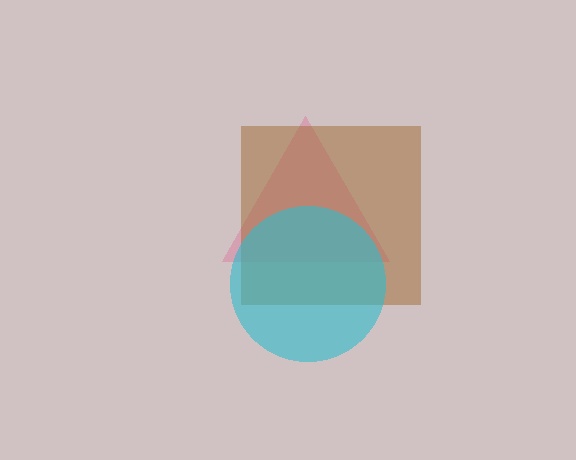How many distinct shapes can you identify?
There are 3 distinct shapes: a pink triangle, a brown square, a cyan circle.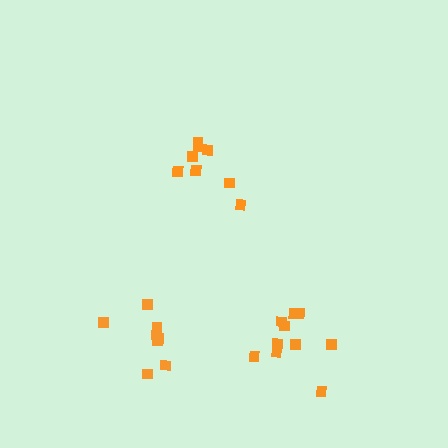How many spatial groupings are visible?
There are 3 spatial groupings.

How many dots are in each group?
Group 1: 10 dots, Group 2: 8 dots, Group 3: 8 dots (26 total).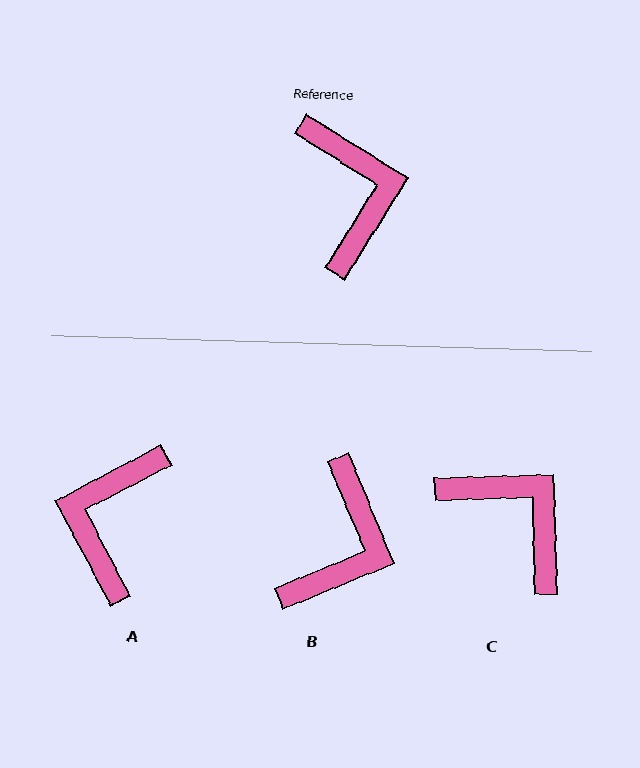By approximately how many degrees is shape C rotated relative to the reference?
Approximately 34 degrees counter-clockwise.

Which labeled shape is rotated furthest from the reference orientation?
A, about 150 degrees away.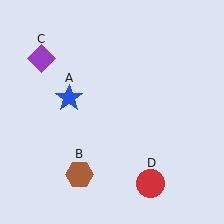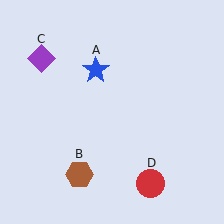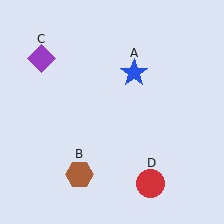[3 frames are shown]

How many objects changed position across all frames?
1 object changed position: blue star (object A).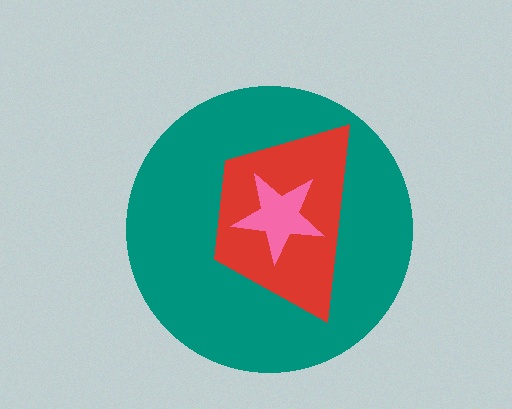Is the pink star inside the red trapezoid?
Yes.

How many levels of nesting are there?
3.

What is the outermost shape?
The teal circle.